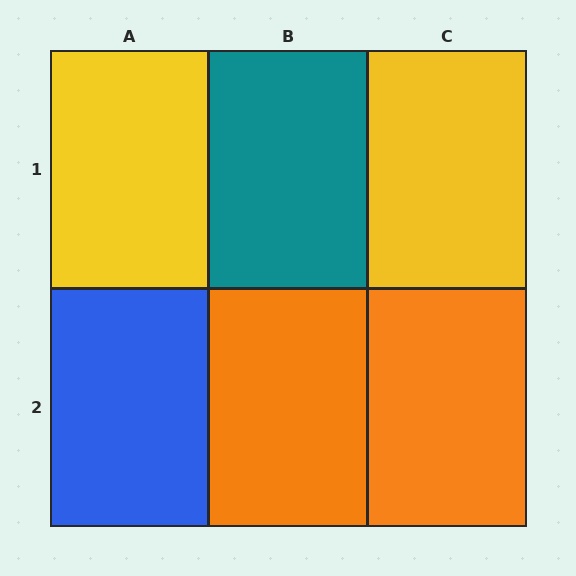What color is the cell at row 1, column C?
Yellow.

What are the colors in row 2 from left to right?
Blue, orange, orange.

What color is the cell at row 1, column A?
Yellow.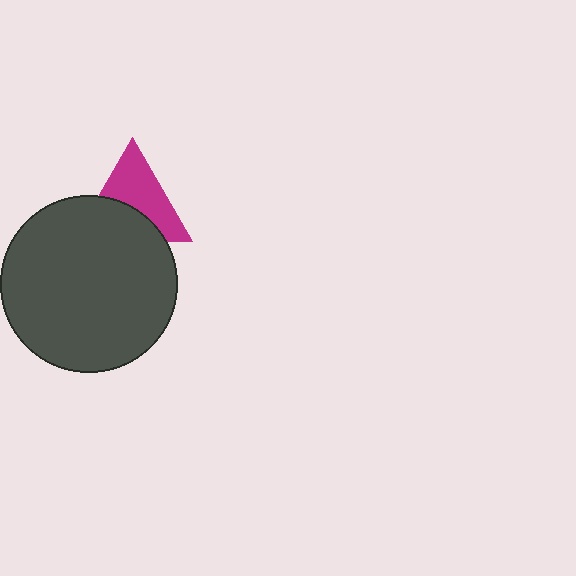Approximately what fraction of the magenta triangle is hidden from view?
Roughly 43% of the magenta triangle is hidden behind the dark gray circle.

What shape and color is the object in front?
The object in front is a dark gray circle.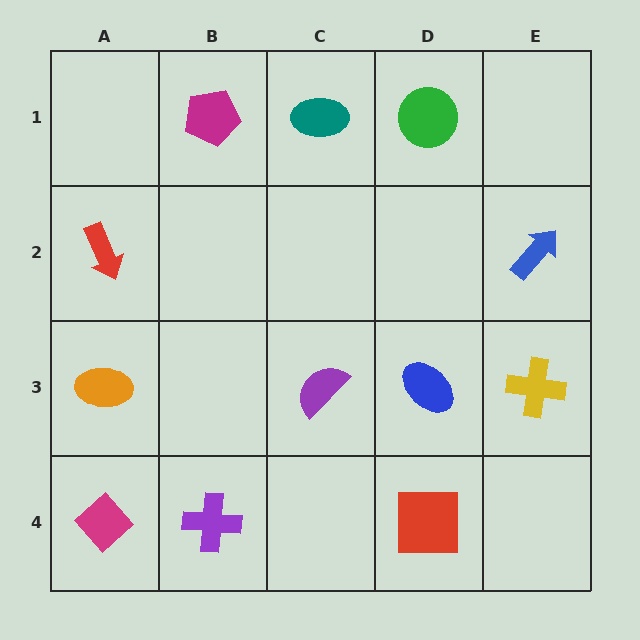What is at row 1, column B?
A magenta pentagon.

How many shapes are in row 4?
3 shapes.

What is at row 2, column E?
A blue arrow.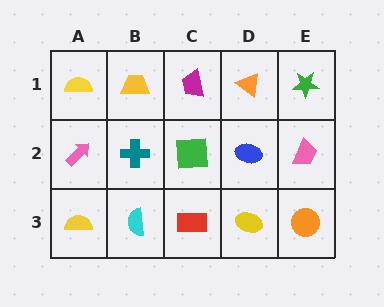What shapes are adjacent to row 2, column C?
A magenta trapezoid (row 1, column C), a red rectangle (row 3, column C), a teal cross (row 2, column B), a blue ellipse (row 2, column D).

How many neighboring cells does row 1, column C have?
3.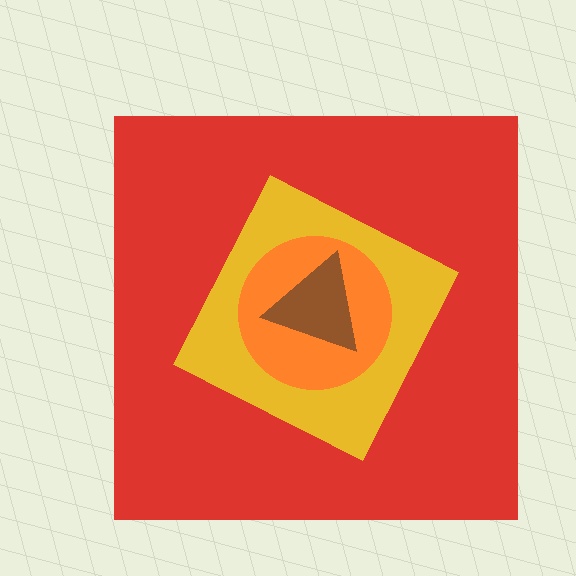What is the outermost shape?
The red square.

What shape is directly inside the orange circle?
The brown triangle.